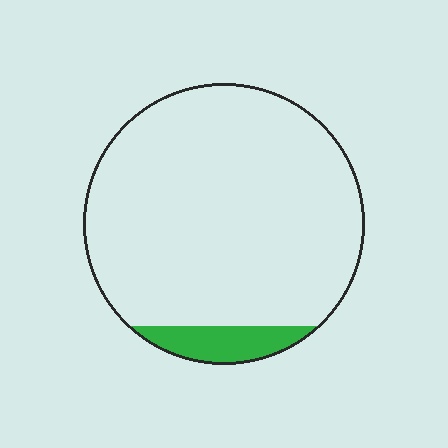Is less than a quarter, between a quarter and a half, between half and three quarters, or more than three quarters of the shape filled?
Less than a quarter.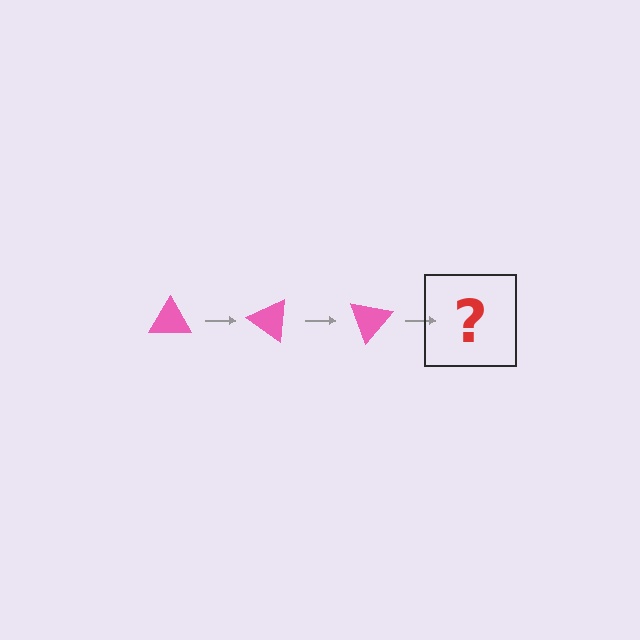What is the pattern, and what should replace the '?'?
The pattern is that the triangle rotates 35 degrees each step. The '?' should be a pink triangle rotated 105 degrees.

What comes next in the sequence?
The next element should be a pink triangle rotated 105 degrees.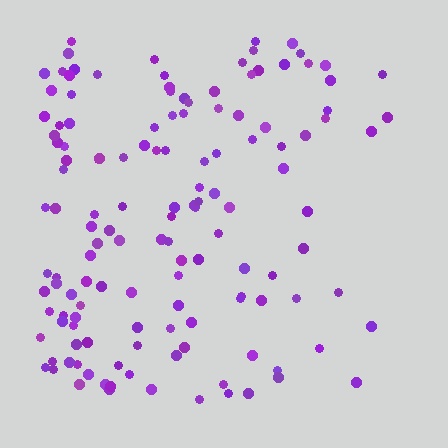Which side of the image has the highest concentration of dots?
The left.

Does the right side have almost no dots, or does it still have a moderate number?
Still a moderate number, just noticeably fewer than the left.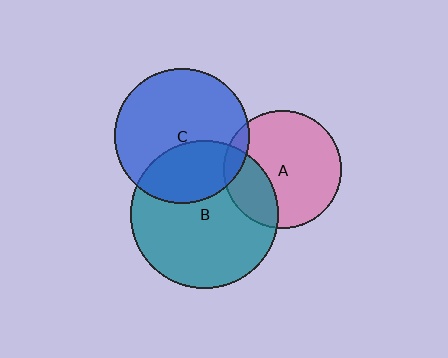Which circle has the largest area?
Circle B (teal).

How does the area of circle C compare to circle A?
Approximately 1.3 times.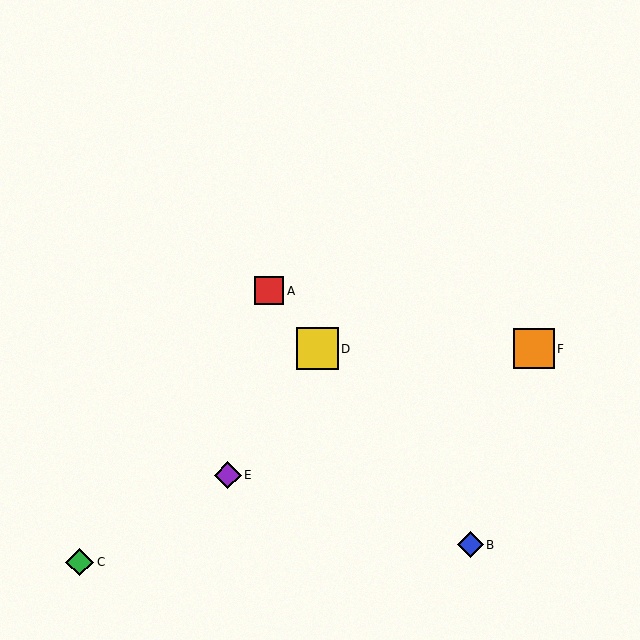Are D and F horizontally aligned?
Yes, both are at y≈349.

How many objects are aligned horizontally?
2 objects (D, F) are aligned horizontally.